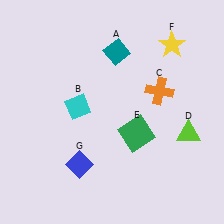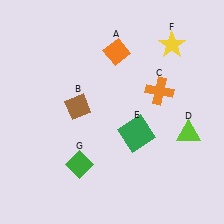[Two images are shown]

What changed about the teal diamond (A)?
In Image 1, A is teal. In Image 2, it changed to orange.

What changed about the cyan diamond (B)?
In Image 1, B is cyan. In Image 2, it changed to brown.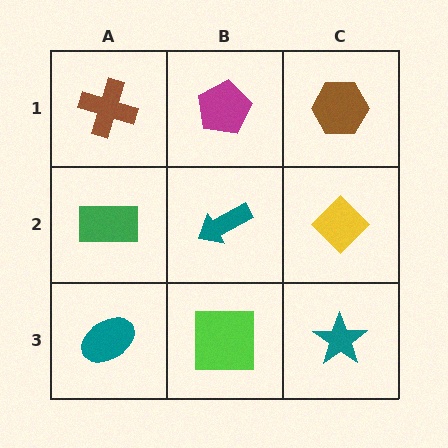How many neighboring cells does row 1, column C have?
2.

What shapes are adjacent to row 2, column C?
A brown hexagon (row 1, column C), a teal star (row 3, column C), a teal arrow (row 2, column B).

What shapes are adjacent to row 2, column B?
A magenta pentagon (row 1, column B), a lime square (row 3, column B), a green rectangle (row 2, column A), a yellow diamond (row 2, column C).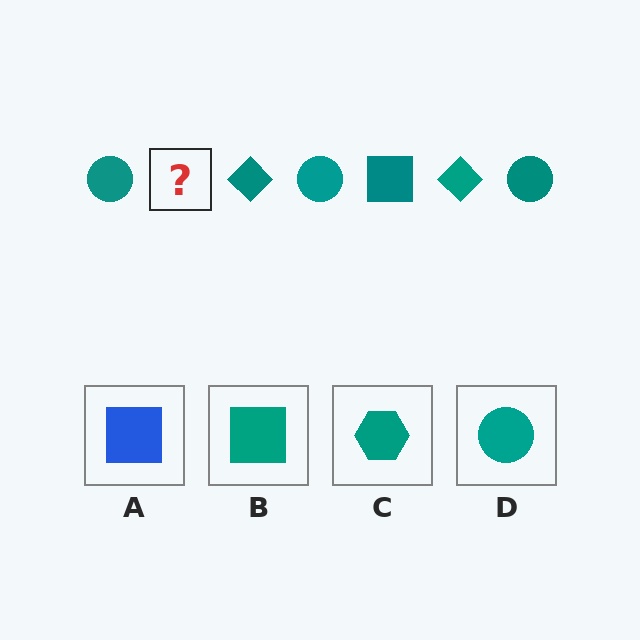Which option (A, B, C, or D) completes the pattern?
B.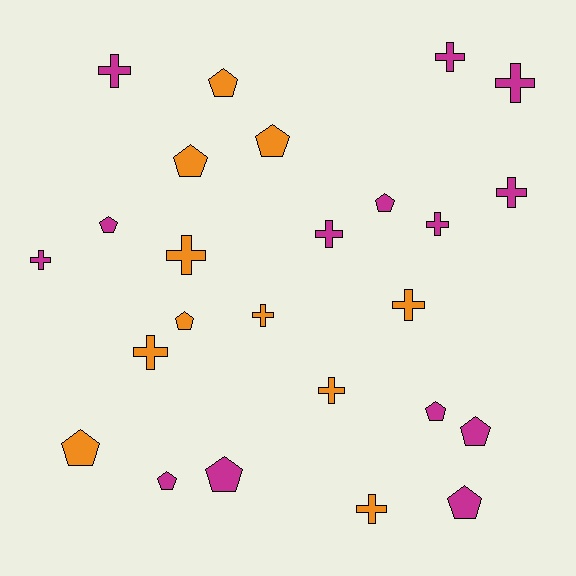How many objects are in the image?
There are 25 objects.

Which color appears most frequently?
Magenta, with 14 objects.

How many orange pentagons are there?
There are 5 orange pentagons.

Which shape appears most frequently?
Cross, with 13 objects.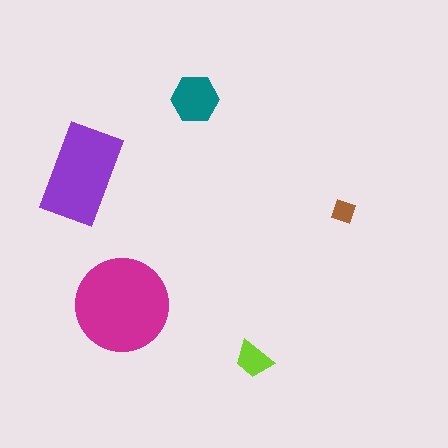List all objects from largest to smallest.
The magenta circle, the purple rectangle, the teal hexagon, the lime trapezoid, the brown diamond.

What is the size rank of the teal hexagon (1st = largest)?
3rd.